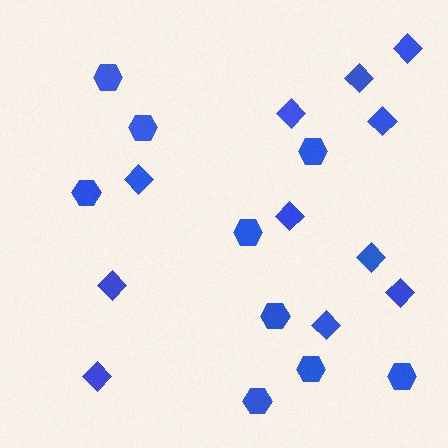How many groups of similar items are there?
There are 2 groups: one group of diamonds (11) and one group of hexagons (9).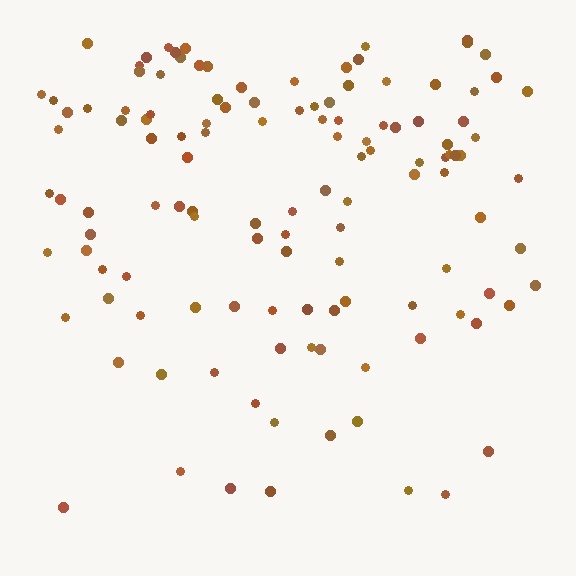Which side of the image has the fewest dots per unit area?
The bottom.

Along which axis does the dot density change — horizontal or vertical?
Vertical.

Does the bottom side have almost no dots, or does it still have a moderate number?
Still a moderate number, just noticeably fewer than the top.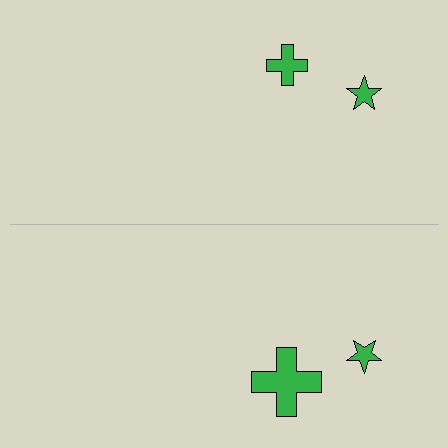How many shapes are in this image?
There are 4 shapes in this image.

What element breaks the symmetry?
The green cross on the bottom side has a different size than its mirror counterpart.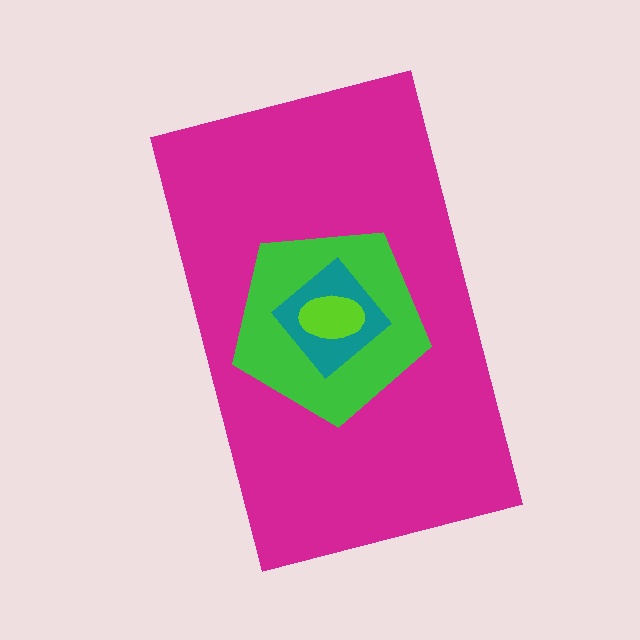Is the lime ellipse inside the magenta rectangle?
Yes.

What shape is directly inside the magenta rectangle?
The green pentagon.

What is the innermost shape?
The lime ellipse.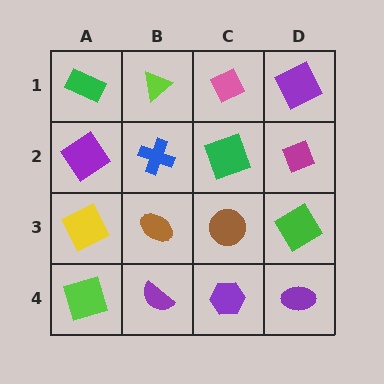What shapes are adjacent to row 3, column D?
A magenta diamond (row 2, column D), a purple ellipse (row 4, column D), a brown circle (row 3, column C).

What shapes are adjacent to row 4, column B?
A brown ellipse (row 3, column B), a lime square (row 4, column A), a purple hexagon (row 4, column C).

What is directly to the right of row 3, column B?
A brown circle.